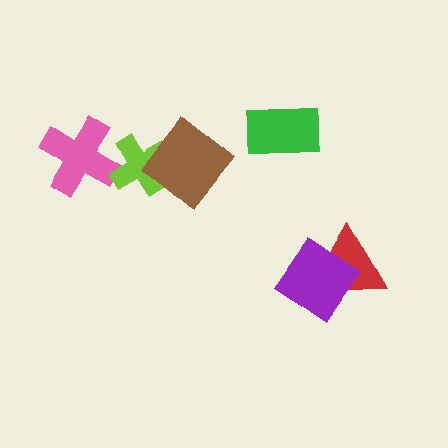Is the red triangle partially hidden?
Yes, it is partially covered by another shape.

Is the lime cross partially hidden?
Yes, it is partially covered by another shape.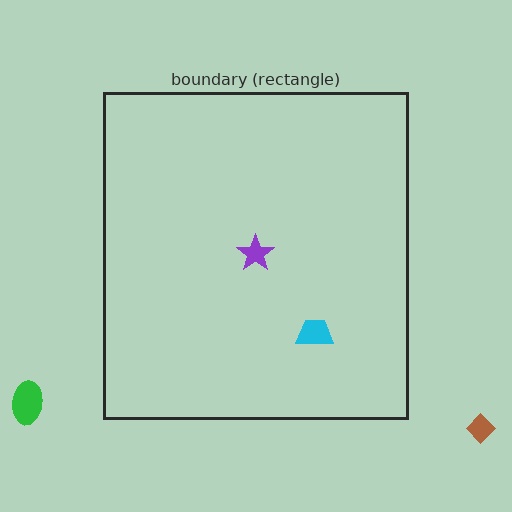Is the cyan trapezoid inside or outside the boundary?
Inside.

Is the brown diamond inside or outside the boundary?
Outside.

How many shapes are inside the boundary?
2 inside, 2 outside.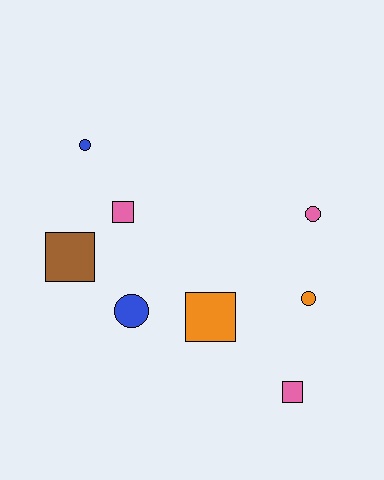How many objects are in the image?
There are 8 objects.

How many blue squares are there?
There are no blue squares.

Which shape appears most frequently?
Circle, with 4 objects.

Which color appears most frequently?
Pink, with 3 objects.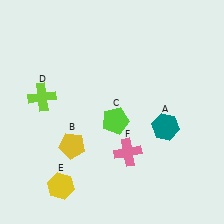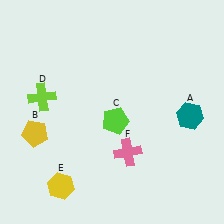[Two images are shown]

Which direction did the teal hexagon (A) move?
The teal hexagon (A) moved right.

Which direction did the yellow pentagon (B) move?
The yellow pentagon (B) moved left.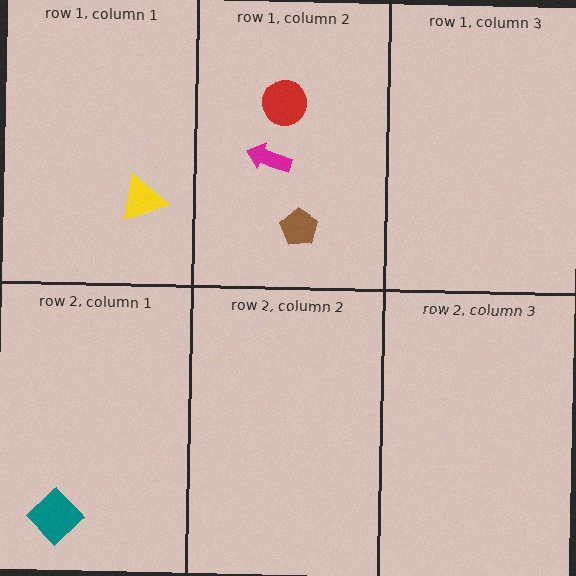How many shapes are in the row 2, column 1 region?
1.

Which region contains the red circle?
The row 1, column 2 region.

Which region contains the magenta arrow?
The row 1, column 2 region.